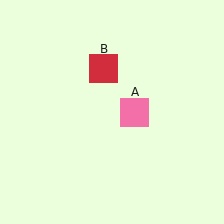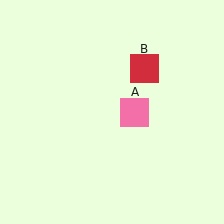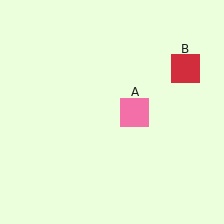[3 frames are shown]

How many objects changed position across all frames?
1 object changed position: red square (object B).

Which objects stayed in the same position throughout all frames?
Pink square (object A) remained stationary.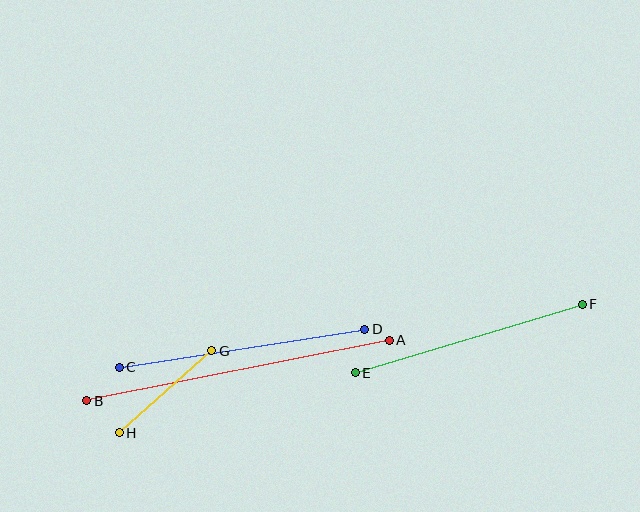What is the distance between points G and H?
The distance is approximately 124 pixels.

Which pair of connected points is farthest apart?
Points A and B are farthest apart.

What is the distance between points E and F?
The distance is approximately 237 pixels.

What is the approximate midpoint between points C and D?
The midpoint is at approximately (242, 348) pixels.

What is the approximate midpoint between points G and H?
The midpoint is at approximately (165, 392) pixels.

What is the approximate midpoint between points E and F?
The midpoint is at approximately (469, 339) pixels.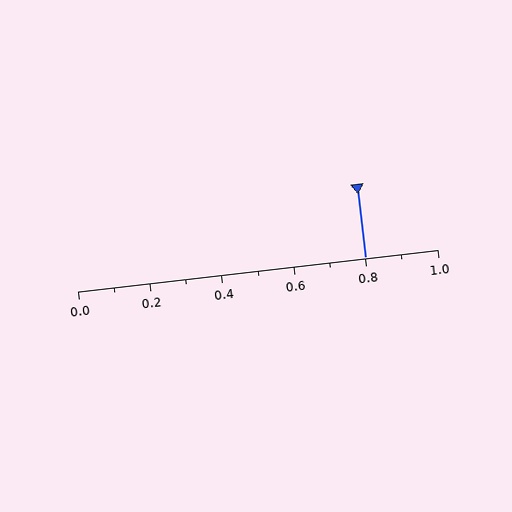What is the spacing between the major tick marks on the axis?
The major ticks are spaced 0.2 apart.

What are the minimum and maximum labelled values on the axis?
The axis runs from 0.0 to 1.0.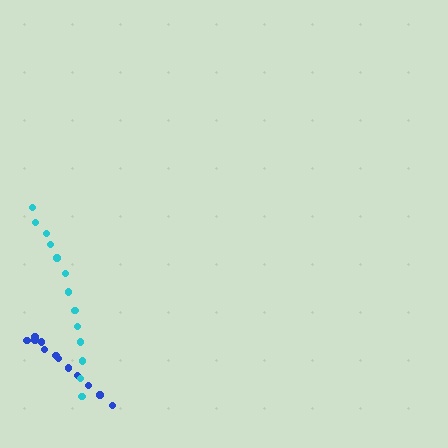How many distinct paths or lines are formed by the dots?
There are 2 distinct paths.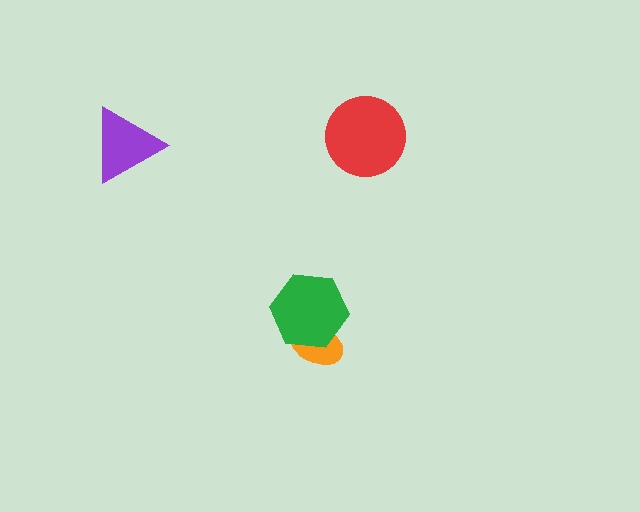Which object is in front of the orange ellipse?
The green hexagon is in front of the orange ellipse.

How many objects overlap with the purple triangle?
0 objects overlap with the purple triangle.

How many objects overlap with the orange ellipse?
1 object overlaps with the orange ellipse.